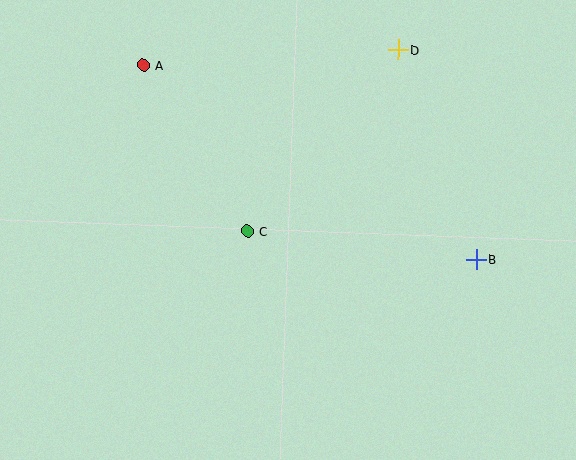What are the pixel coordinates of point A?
Point A is at (143, 65).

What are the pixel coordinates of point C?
Point C is at (247, 231).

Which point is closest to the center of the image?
Point C at (247, 231) is closest to the center.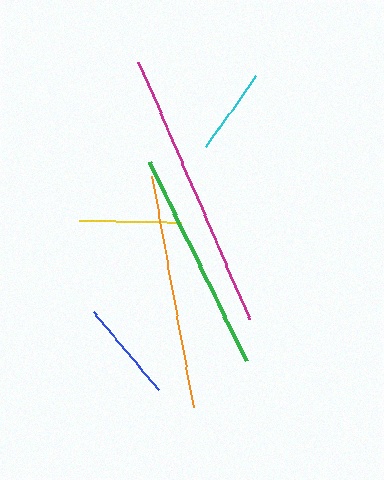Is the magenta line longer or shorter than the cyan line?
The magenta line is longer than the cyan line.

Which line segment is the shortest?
The cyan line is the shortest at approximately 87 pixels.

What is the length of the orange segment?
The orange segment is approximately 234 pixels long.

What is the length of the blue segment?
The blue segment is approximately 102 pixels long.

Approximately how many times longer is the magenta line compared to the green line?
The magenta line is approximately 1.3 times the length of the green line.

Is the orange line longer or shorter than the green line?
The orange line is longer than the green line.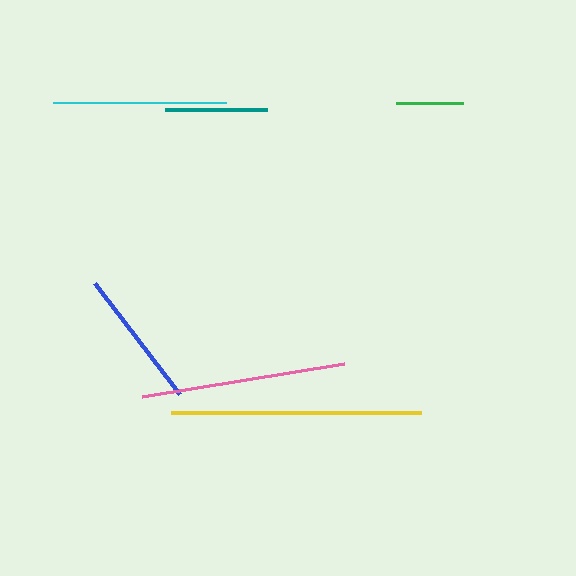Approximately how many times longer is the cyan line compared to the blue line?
The cyan line is approximately 1.2 times the length of the blue line.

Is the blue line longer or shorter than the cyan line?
The cyan line is longer than the blue line.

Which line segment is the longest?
The yellow line is the longest at approximately 250 pixels.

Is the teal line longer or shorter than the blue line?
The blue line is longer than the teal line.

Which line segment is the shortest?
The green line is the shortest at approximately 68 pixels.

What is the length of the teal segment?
The teal segment is approximately 103 pixels long.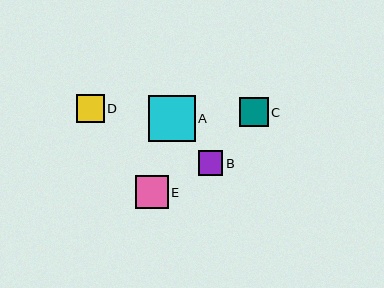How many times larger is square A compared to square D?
Square A is approximately 1.7 times the size of square D.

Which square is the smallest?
Square B is the smallest with a size of approximately 24 pixels.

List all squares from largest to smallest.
From largest to smallest: A, E, C, D, B.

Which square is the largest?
Square A is the largest with a size of approximately 47 pixels.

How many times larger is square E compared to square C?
Square E is approximately 1.1 times the size of square C.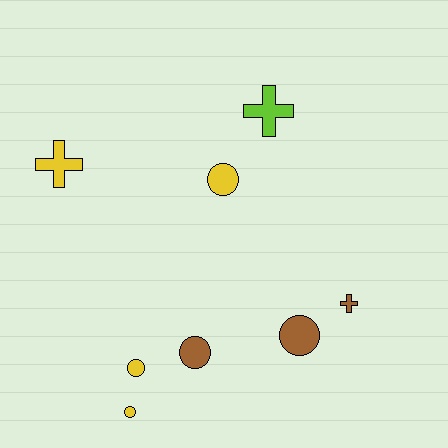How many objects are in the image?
There are 8 objects.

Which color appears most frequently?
Yellow, with 4 objects.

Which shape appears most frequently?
Circle, with 5 objects.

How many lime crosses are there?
There is 1 lime cross.